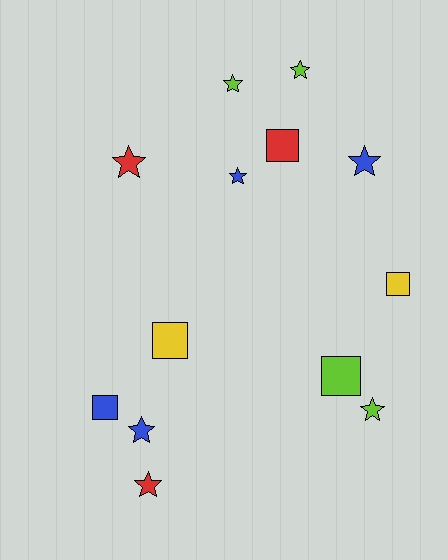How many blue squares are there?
There is 1 blue square.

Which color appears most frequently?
Blue, with 4 objects.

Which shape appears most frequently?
Star, with 8 objects.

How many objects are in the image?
There are 13 objects.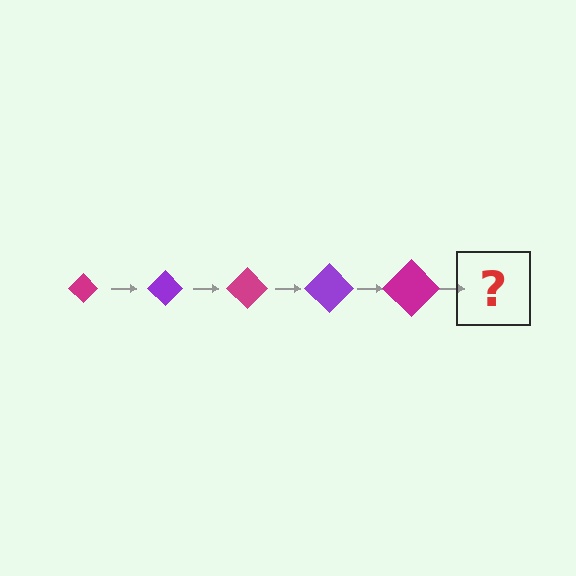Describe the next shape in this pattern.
It should be a purple diamond, larger than the previous one.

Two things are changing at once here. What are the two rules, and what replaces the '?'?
The two rules are that the diamond grows larger each step and the color cycles through magenta and purple. The '?' should be a purple diamond, larger than the previous one.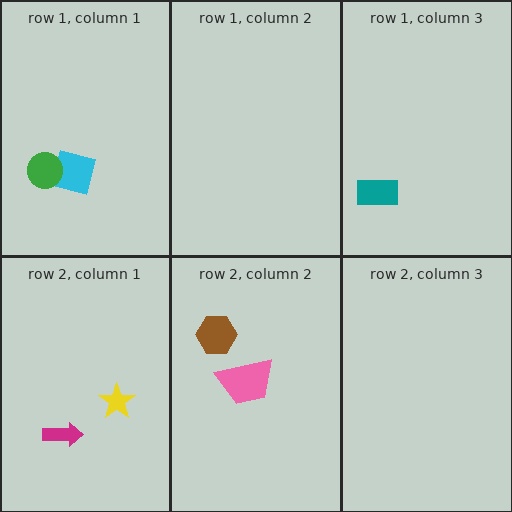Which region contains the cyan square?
The row 1, column 1 region.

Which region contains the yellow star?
The row 2, column 1 region.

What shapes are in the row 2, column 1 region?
The yellow star, the magenta arrow.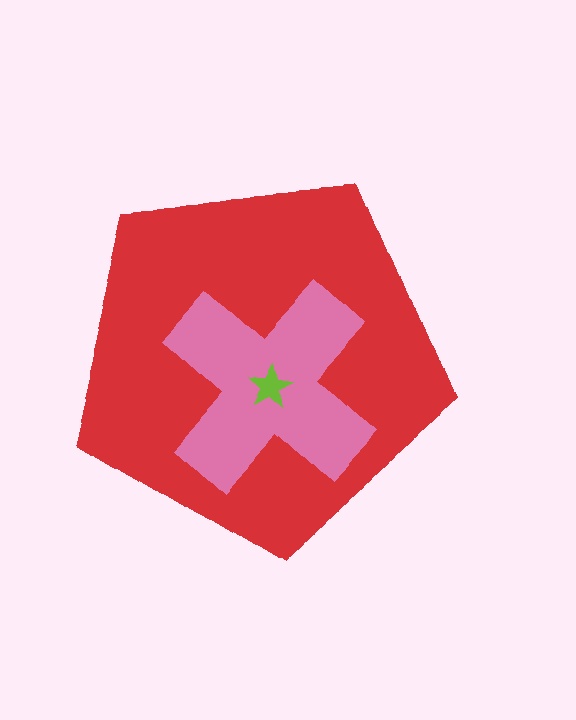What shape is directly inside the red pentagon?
The pink cross.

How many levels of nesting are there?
3.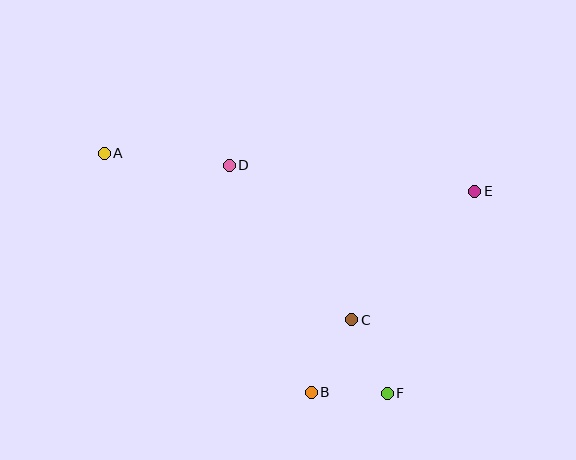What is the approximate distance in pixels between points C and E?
The distance between C and E is approximately 178 pixels.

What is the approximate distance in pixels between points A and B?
The distance between A and B is approximately 316 pixels.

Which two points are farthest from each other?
Points A and E are farthest from each other.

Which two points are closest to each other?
Points B and F are closest to each other.